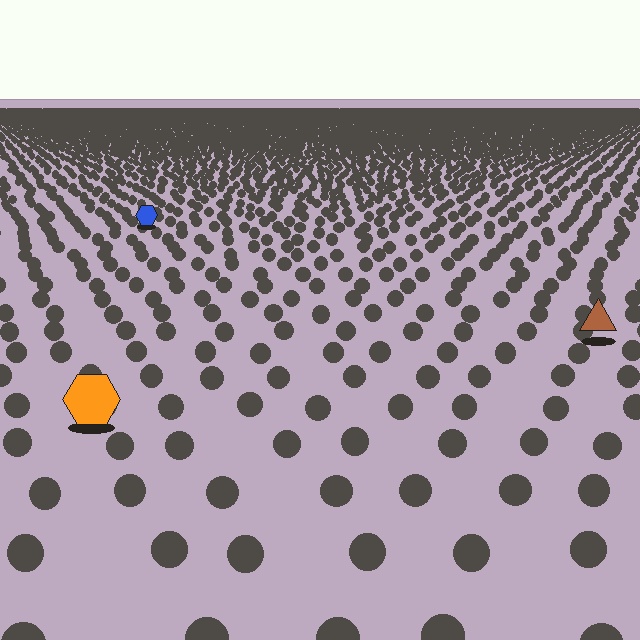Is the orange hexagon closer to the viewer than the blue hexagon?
Yes. The orange hexagon is closer — you can tell from the texture gradient: the ground texture is coarser near it.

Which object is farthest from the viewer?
The blue hexagon is farthest from the viewer. It appears smaller and the ground texture around it is denser.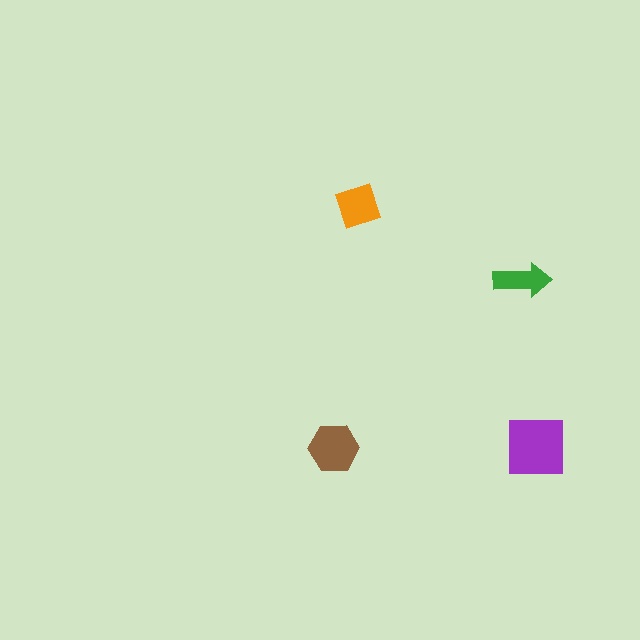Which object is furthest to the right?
The purple square is rightmost.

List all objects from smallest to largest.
The green arrow, the orange diamond, the brown hexagon, the purple square.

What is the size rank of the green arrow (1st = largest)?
4th.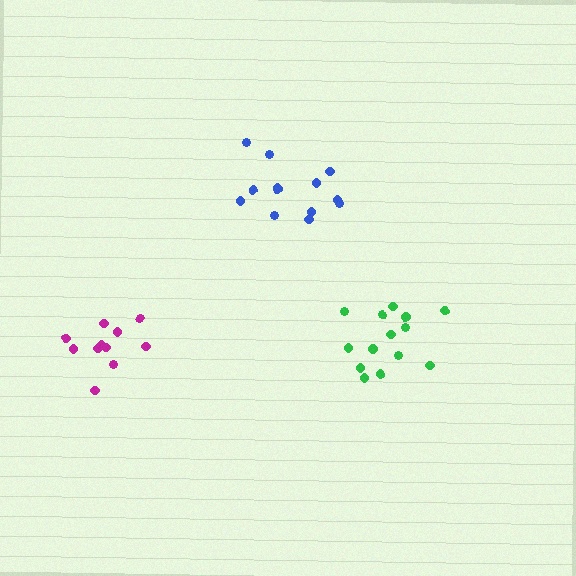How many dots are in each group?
Group 1: 14 dots, Group 2: 14 dots, Group 3: 11 dots (39 total).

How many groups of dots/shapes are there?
There are 3 groups.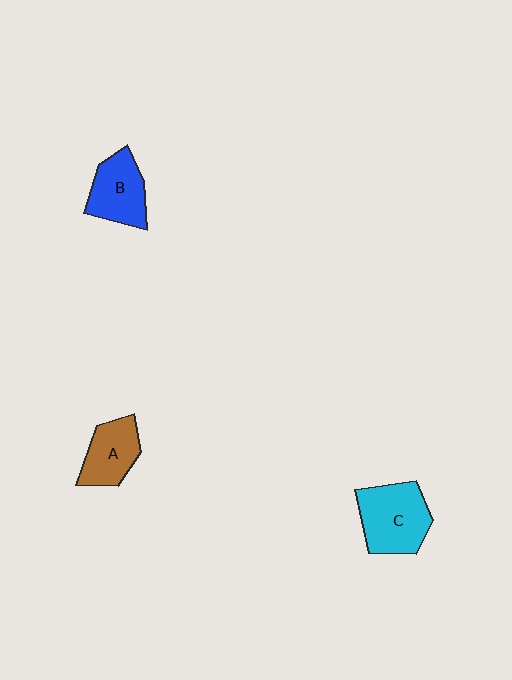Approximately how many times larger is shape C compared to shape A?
Approximately 1.4 times.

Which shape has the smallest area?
Shape A (brown).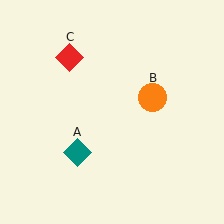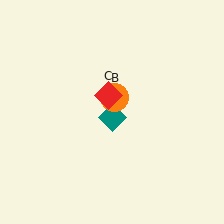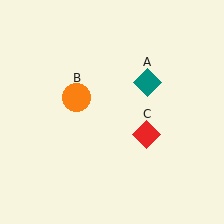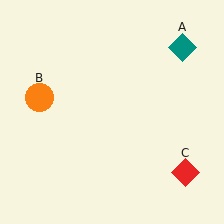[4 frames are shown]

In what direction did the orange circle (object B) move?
The orange circle (object B) moved left.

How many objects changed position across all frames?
3 objects changed position: teal diamond (object A), orange circle (object B), red diamond (object C).